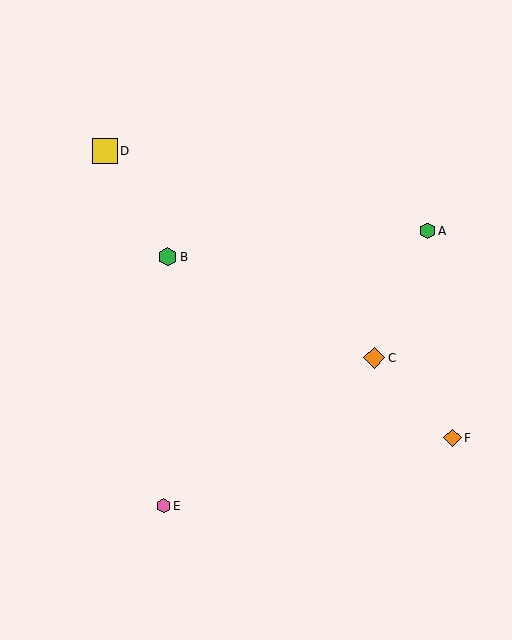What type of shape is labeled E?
Shape E is a pink hexagon.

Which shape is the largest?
The yellow square (labeled D) is the largest.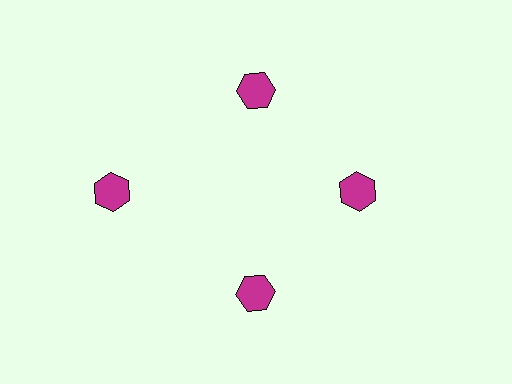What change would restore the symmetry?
The symmetry would be restored by moving it inward, back onto the ring so that all 4 hexagons sit at equal angles and equal distance from the center.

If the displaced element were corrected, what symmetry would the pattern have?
It would have 4-fold rotational symmetry — the pattern would map onto itself every 90 degrees.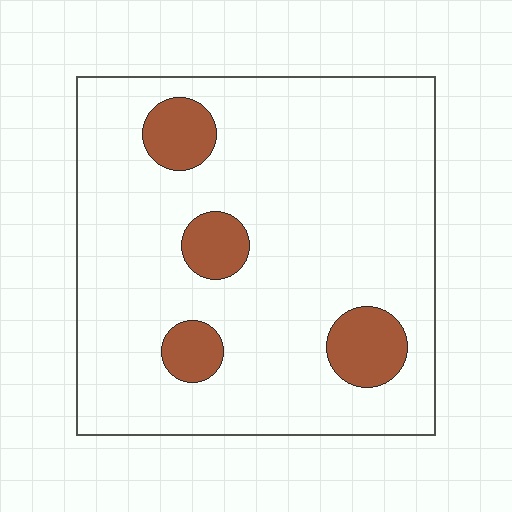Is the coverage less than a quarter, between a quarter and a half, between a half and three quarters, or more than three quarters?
Less than a quarter.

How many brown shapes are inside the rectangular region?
4.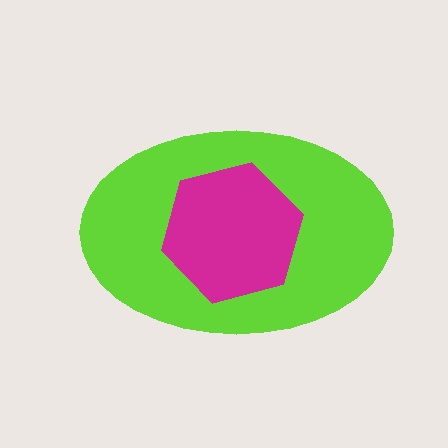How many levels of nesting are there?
2.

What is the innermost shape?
The magenta hexagon.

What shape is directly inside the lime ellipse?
The magenta hexagon.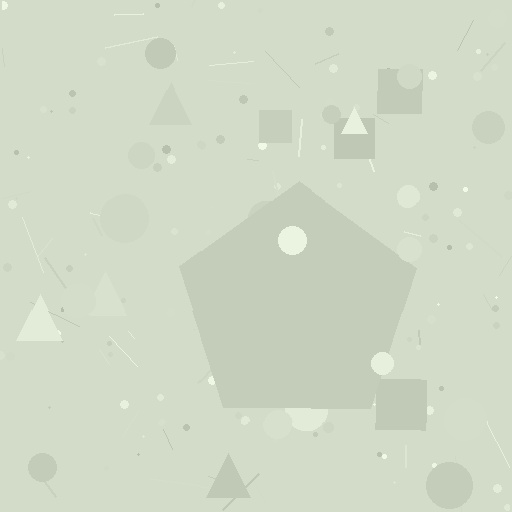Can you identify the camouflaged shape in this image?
The camouflaged shape is a pentagon.